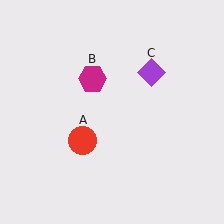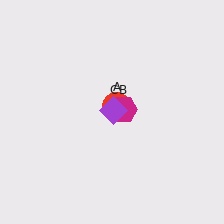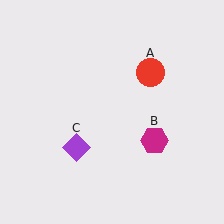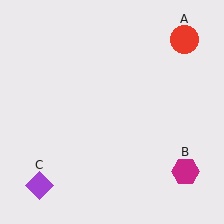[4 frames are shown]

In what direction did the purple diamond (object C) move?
The purple diamond (object C) moved down and to the left.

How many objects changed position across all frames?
3 objects changed position: red circle (object A), magenta hexagon (object B), purple diamond (object C).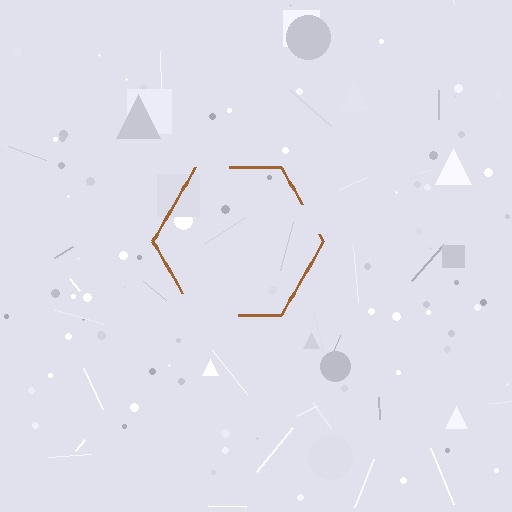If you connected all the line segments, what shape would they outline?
They would outline a hexagon.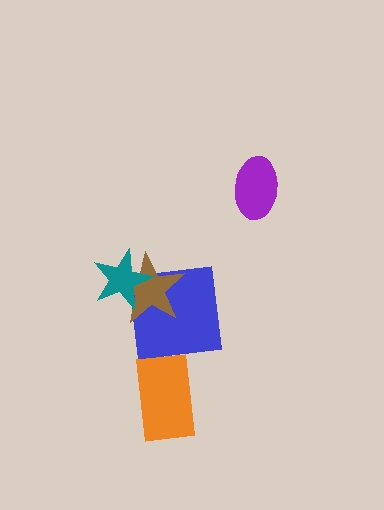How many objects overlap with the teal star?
2 objects overlap with the teal star.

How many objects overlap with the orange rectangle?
0 objects overlap with the orange rectangle.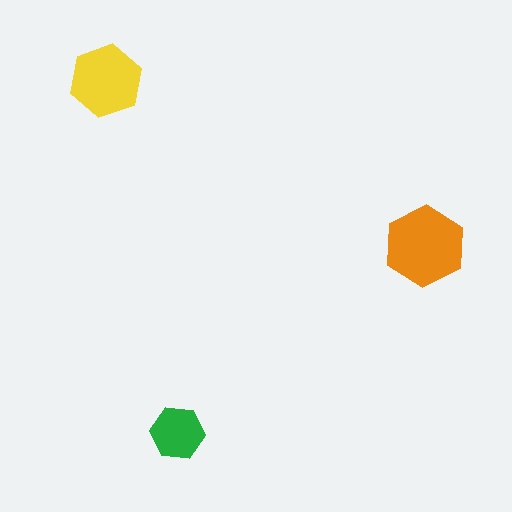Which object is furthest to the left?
The yellow hexagon is leftmost.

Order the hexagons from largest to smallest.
the orange one, the yellow one, the green one.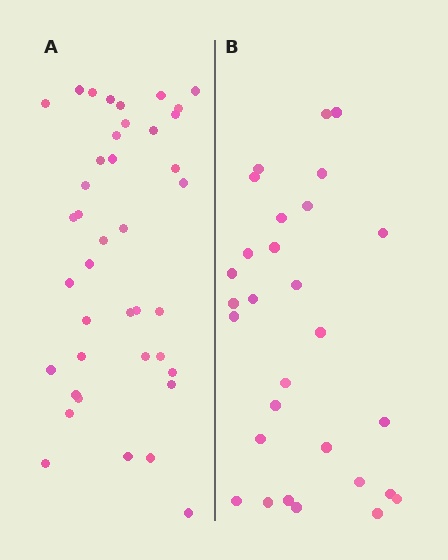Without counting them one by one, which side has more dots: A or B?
Region A (the left region) has more dots.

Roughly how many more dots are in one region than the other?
Region A has roughly 12 or so more dots than region B.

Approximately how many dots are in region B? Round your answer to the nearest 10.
About 30 dots. (The exact count is 29, which rounds to 30.)